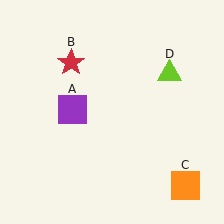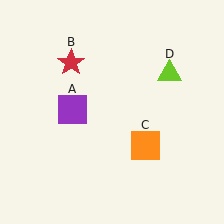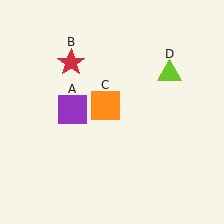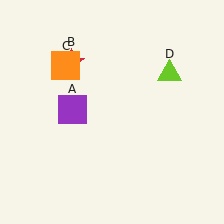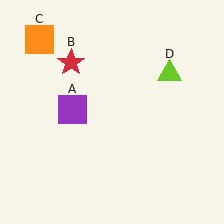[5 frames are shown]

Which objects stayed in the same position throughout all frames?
Purple square (object A) and red star (object B) and lime triangle (object D) remained stationary.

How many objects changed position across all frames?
1 object changed position: orange square (object C).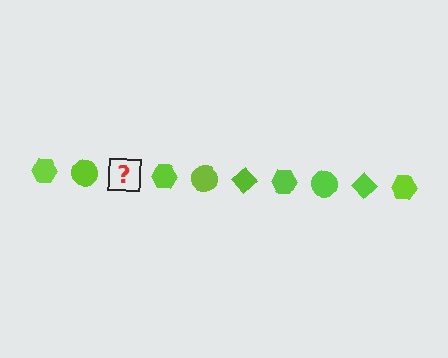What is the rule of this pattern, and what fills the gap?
The rule is that the pattern cycles through hexagon, circle, diamond shapes in lime. The gap should be filled with a lime diamond.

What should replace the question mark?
The question mark should be replaced with a lime diamond.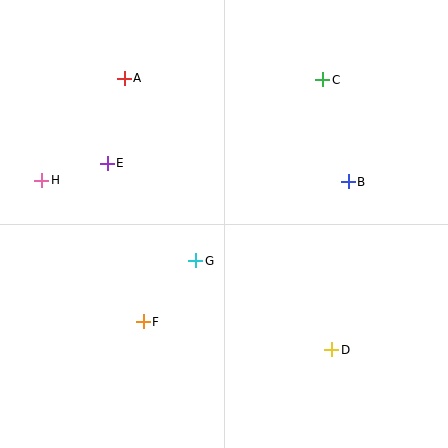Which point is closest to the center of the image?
Point G at (196, 261) is closest to the center.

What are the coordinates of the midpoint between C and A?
The midpoint between C and A is at (224, 79).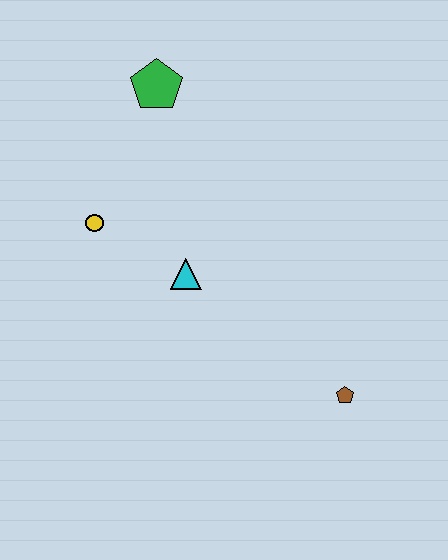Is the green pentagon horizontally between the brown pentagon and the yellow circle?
Yes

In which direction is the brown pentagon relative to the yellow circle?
The brown pentagon is to the right of the yellow circle.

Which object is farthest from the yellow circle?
The brown pentagon is farthest from the yellow circle.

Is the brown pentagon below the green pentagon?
Yes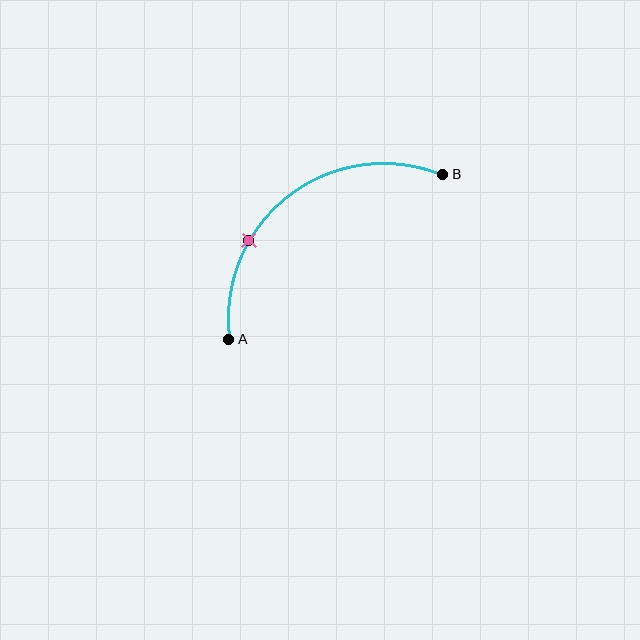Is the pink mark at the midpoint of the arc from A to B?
No. The pink mark lies on the arc but is closer to endpoint A. The arc midpoint would be at the point on the curve equidistant along the arc from both A and B.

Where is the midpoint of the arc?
The arc midpoint is the point on the curve farthest from the straight line joining A and B. It sits above and to the left of that line.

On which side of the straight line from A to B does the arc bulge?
The arc bulges above and to the left of the straight line connecting A and B.